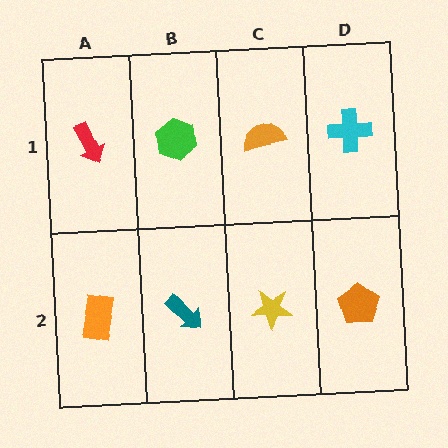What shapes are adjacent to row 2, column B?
A green hexagon (row 1, column B), an orange rectangle (row 2, column A), a yellow star (row 2, column C).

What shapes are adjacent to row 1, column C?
A yellow star (row 2, column C), a green hexagon (row 1, column B), a cyan cross (row 1, column D).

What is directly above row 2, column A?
A red arrow.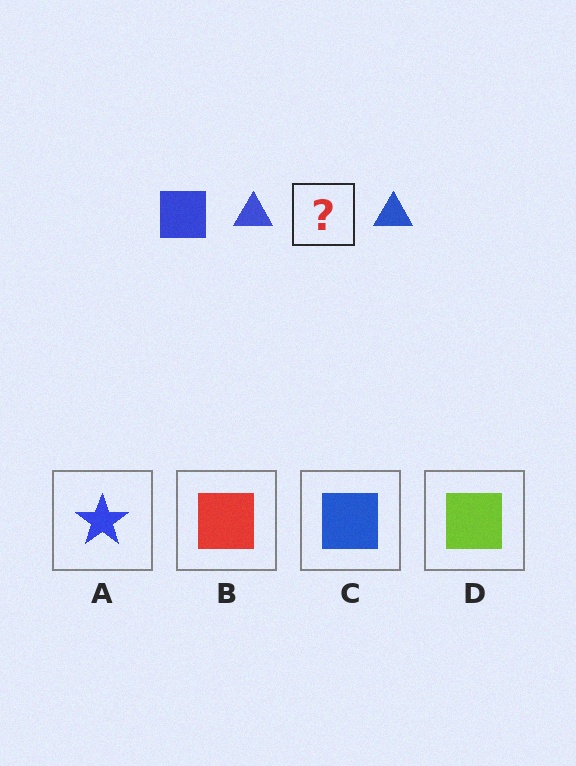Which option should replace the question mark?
Option C.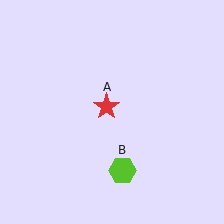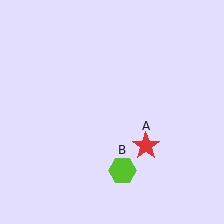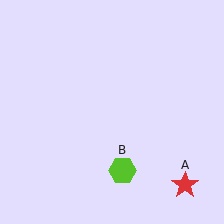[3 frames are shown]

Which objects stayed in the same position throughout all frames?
Lime hexagon (object B) remained stationary.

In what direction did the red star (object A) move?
The red star (object A) moved down and to the right.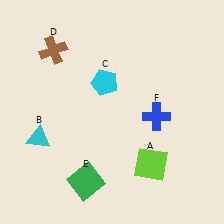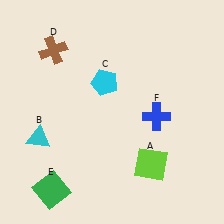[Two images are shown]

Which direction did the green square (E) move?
The green square (E) moved left.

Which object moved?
The green square (E) moved left.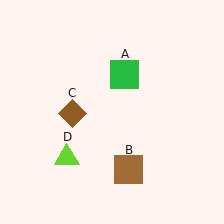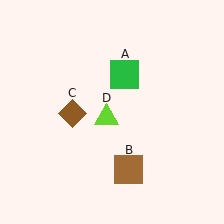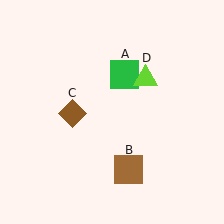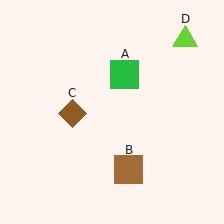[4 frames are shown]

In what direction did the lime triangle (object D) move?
The lime triangle (object D) moved up and to the right.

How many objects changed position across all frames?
1 object changed position: lime triangle (object D).